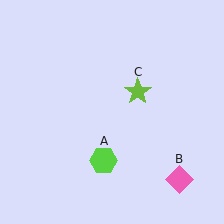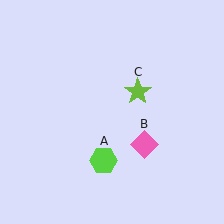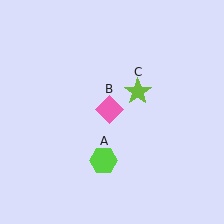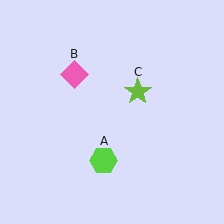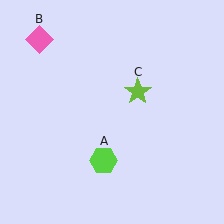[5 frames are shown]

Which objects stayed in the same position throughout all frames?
Lime hexagon (object A) and lime star (object C) remained stationary.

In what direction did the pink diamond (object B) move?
The pink diamond (object B) moved up and to the left.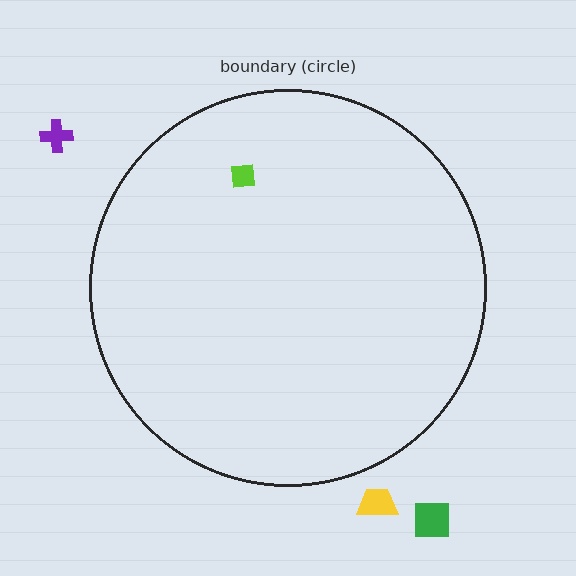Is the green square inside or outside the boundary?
Outside.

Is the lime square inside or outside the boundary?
Inside.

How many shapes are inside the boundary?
1 inside, 3 outside.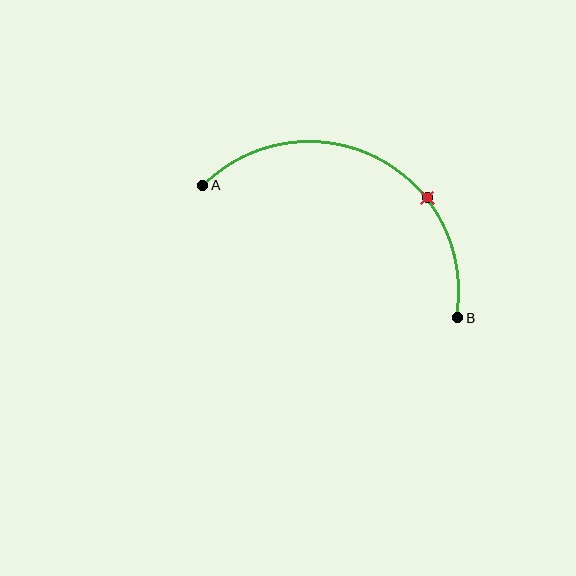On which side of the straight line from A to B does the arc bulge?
The arc bulges above the straight line connecting A and B.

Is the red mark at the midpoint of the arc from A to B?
No. The red mark lies on the arc but is closer to endpoint B. The arc midpoint would be at the point on the curve equidistant along the arc from both A and B.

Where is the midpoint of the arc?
The arc midpoint is the point on the curve farthest from the straight line joining A and B. It sits above that line.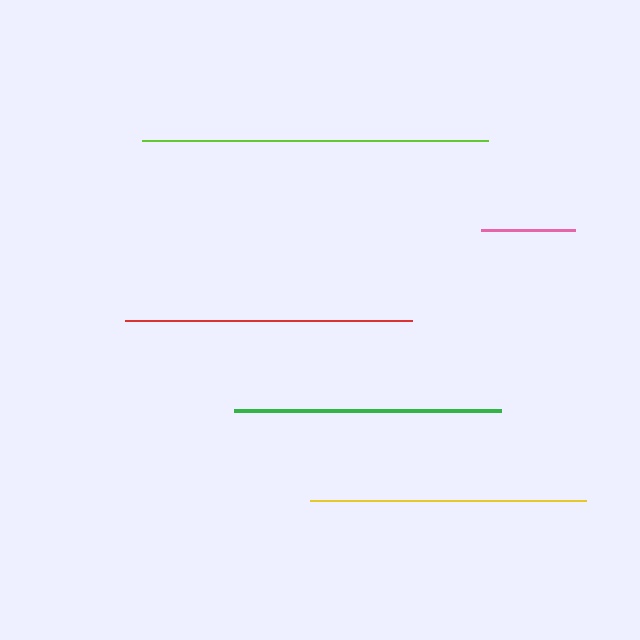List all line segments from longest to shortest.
From longest to shortest: lime, red, yellow, green, pink.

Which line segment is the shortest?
The pink line is the shortest at approximately 94 pixels.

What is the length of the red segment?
The red segment is approximately 287 pixels long.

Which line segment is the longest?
The lime line is the longest at approximately 346 pixels.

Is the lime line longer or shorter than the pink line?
The lime line is longer than the pink line.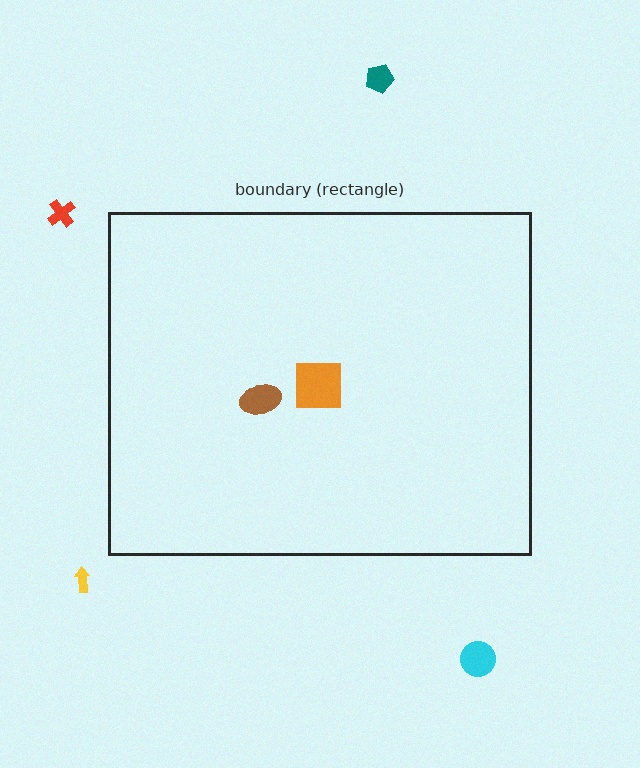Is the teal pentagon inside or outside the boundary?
Outside.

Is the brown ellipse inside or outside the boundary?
Inside.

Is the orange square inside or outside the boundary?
Inside.